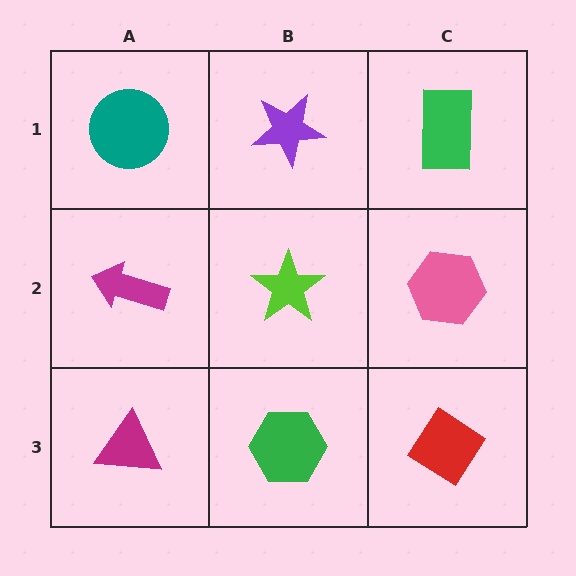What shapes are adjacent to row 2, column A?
A teal circle (row 1, column A), a magenta triangle (row 3, column A), a lime star (row 2, column B).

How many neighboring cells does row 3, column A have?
2.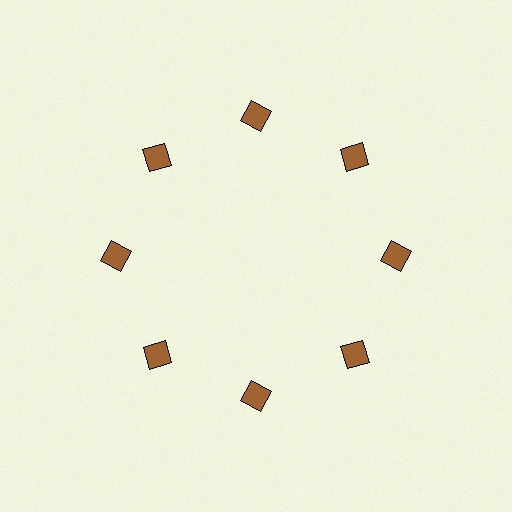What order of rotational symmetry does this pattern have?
This pattern has 8-fold rotational symmetry.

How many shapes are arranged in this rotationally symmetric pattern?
There are 8 shapes, arranged in 8 groups of 1.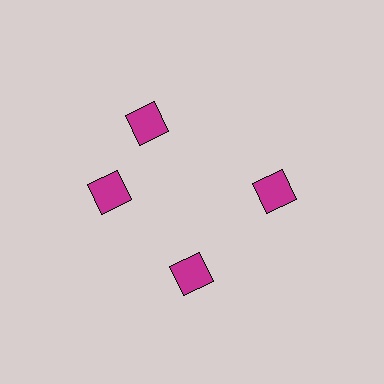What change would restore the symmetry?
The symmetry would be restored by rotating it back into even spacing with its neighbors so that all 4 diamonds sit at equal angles and equal distance from the center.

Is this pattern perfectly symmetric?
No. The 4 magenta diamonds are arranged in a ring, but one element near the 12 o'clock position is rotated out of alignment along the ring, breaking the 4-fold rotational symmetry.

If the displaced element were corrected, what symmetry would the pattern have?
It would have 4-fold rotational symmetry — the pattern would map onto itself every 90 degrees.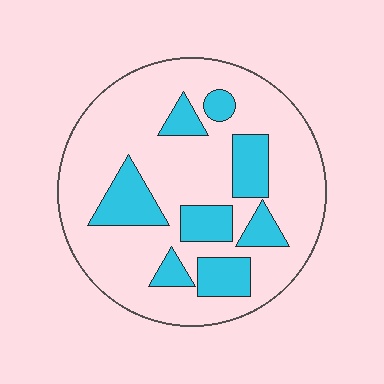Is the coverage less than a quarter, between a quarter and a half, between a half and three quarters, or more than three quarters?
Less than a quarter.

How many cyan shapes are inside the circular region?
8.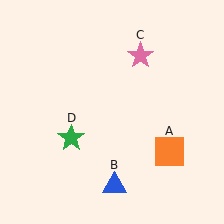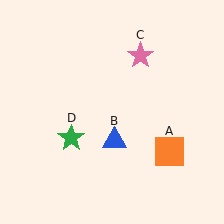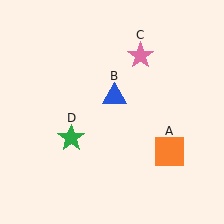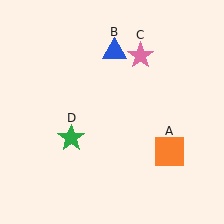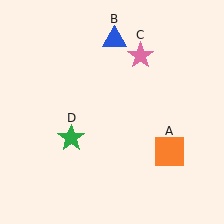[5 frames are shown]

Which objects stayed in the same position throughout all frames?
Orange square (object A) and pink star (object C) and green star (object D) remained stationary.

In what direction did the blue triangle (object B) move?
The blue triangle (object B) moved up.